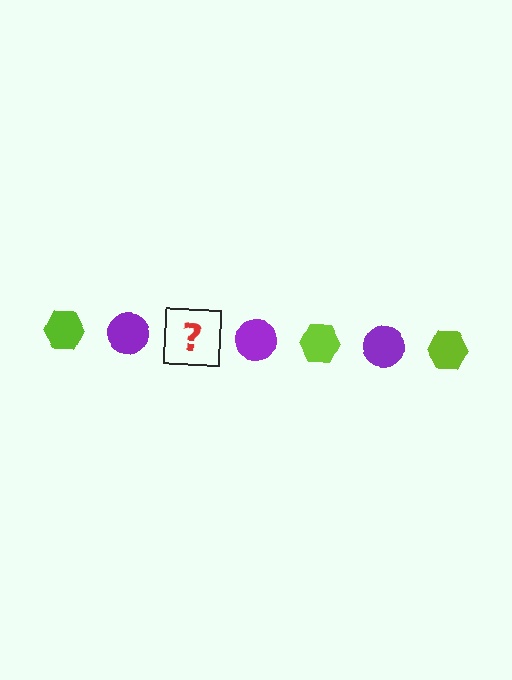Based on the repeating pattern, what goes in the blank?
The blank should be a lime hexagon.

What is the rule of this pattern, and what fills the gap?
The rule is that the pattern alternates between lime hexagon and purple circle. The gap should be filled with a lime hexagon.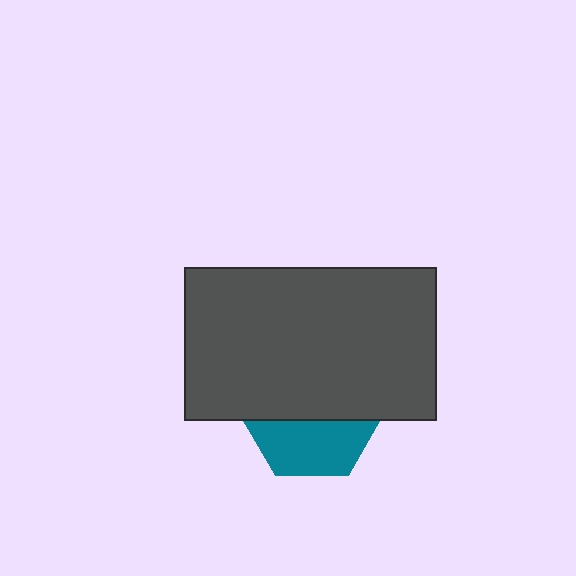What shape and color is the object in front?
The object in front is a dark gray rectangle.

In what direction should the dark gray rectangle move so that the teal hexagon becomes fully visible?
The dark gray rectangle should move up. That is the shortest direction to clear the overlap and leave the teal hexagon fully visible.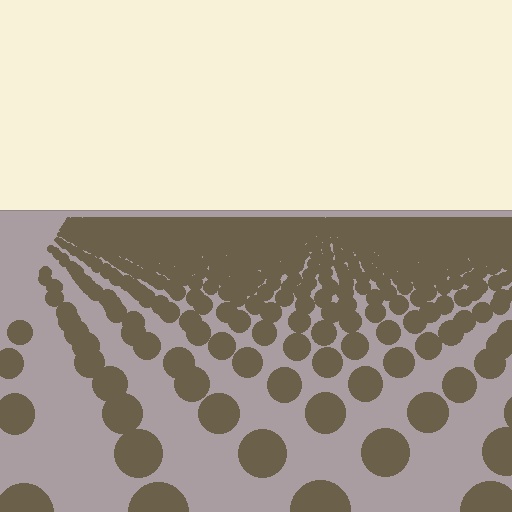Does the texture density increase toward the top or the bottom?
Density increases toward the top.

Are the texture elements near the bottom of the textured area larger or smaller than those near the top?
Larger. Near the bottom, elements are closer to the viewer and appear at a bigger on-screen size.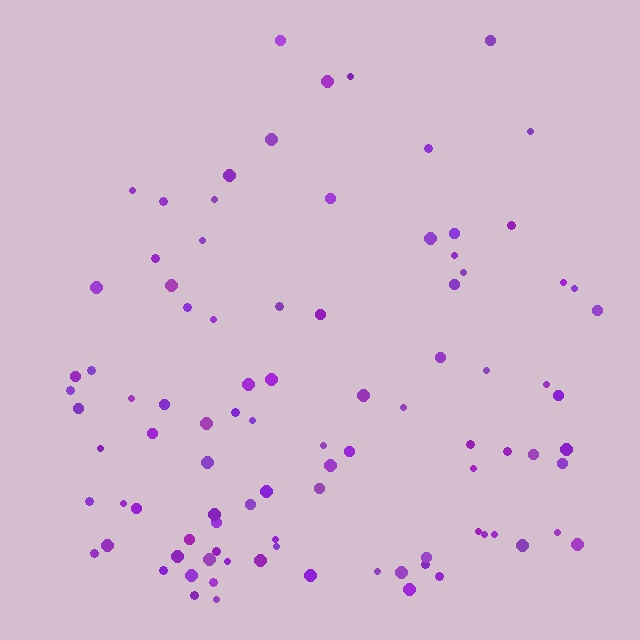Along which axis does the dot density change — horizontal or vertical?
Vertical.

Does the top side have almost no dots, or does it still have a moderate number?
Still a moderate number, just noticeably fewer than the bottom.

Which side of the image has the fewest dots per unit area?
The top.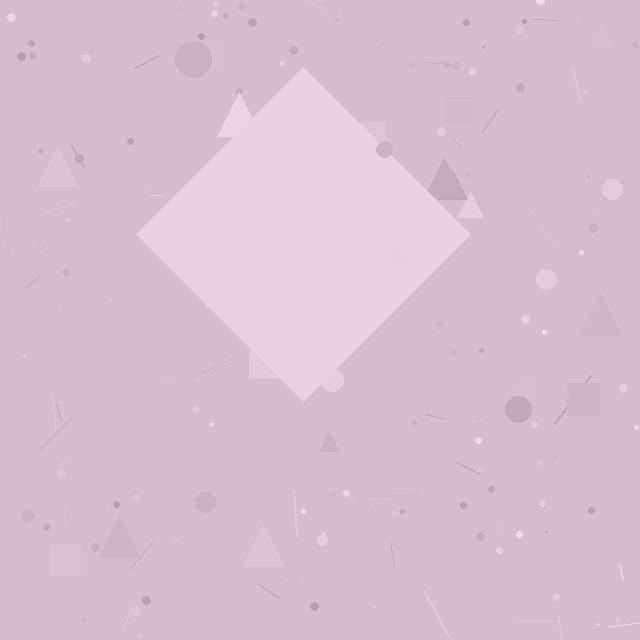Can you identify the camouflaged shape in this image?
The camouflaged shape is a diamond.